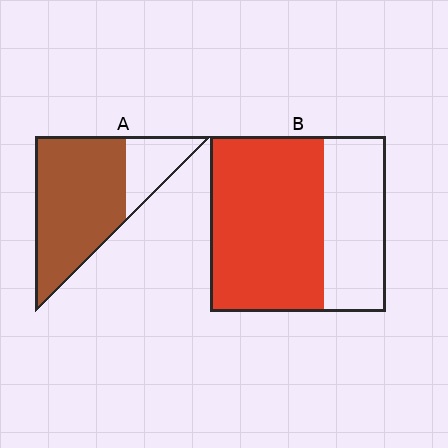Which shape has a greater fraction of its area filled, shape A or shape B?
Shape A.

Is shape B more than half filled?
Yes.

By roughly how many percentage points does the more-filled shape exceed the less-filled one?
By roughly 10 percentage points (A over B).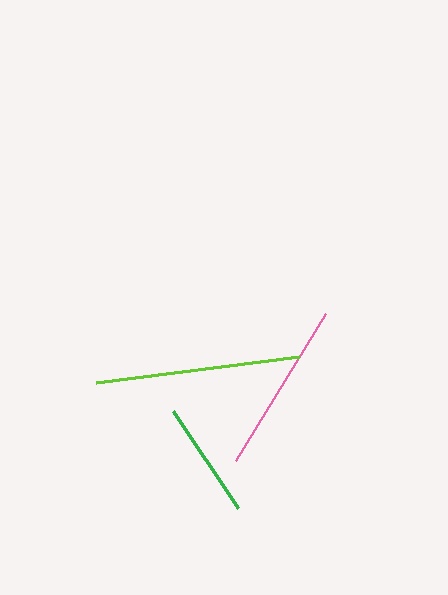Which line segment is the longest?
The lime line is the longest at approximately 205 pixels.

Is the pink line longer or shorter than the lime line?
The lime line is longer than the pink line.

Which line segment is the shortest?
The green line is the shortest at approximately 117 pixels.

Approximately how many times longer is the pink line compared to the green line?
The pink line is approximately 1.5 times the length of the green line.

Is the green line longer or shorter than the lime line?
The lime line is longer than the green line.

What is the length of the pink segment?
The pink segment is approximately 173 pixels long.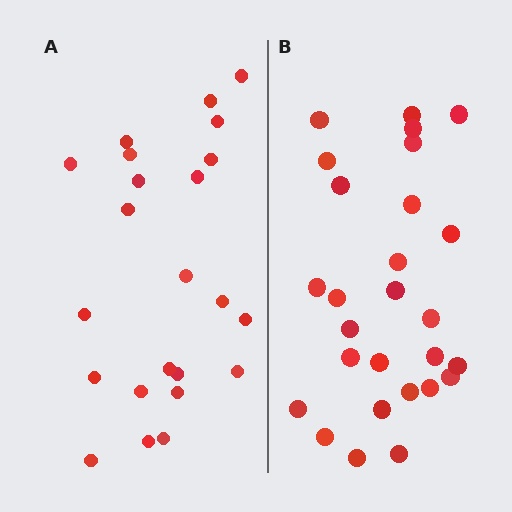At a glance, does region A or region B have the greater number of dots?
Region B (the right region) has more dots.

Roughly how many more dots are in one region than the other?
Region B has about 4 more dots than region A.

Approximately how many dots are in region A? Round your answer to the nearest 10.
About 20 dots. (The exact count is 23, which rounds to 20.)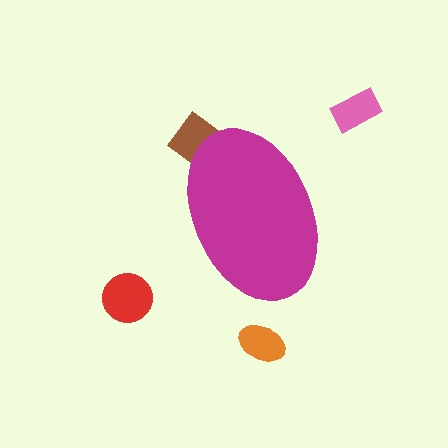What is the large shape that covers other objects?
A magenta ellipse.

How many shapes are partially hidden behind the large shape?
1 shape is partially hidden.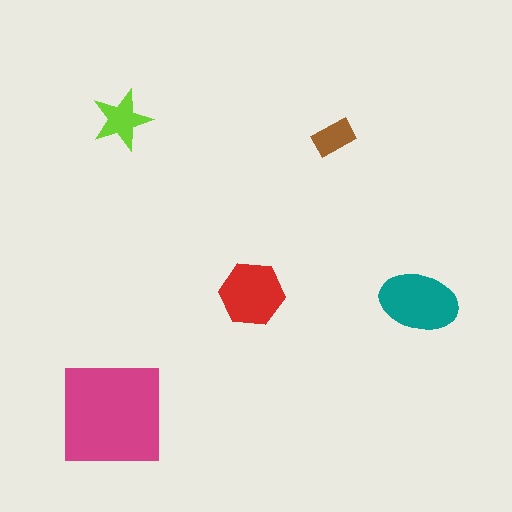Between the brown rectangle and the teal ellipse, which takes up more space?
The teal ellipse.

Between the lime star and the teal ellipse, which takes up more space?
The teal ellipse.